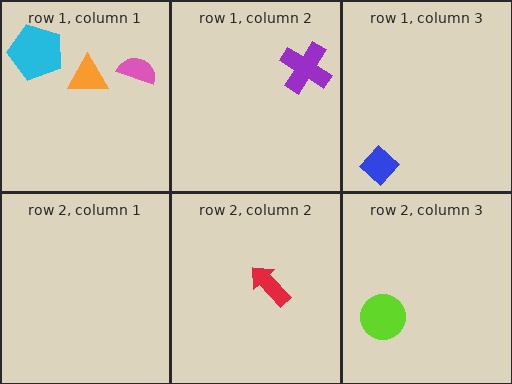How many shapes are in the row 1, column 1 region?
3.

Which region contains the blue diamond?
The row 1, column 3 region.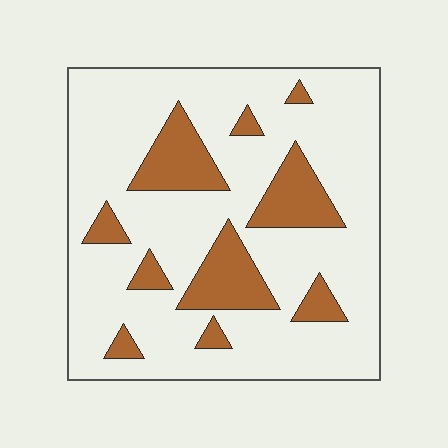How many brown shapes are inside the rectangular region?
10.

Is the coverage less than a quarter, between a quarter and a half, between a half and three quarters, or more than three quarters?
Less than a quarter.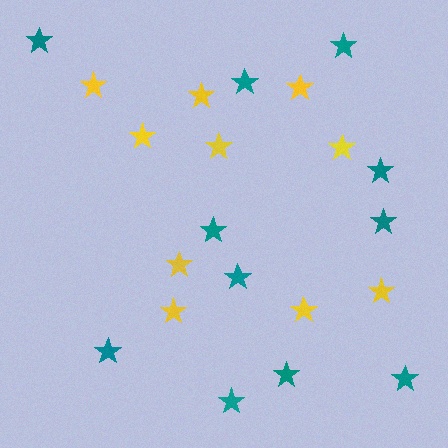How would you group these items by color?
There are 2 groups: one group of yellow stars (10) and one group of teal stars (11).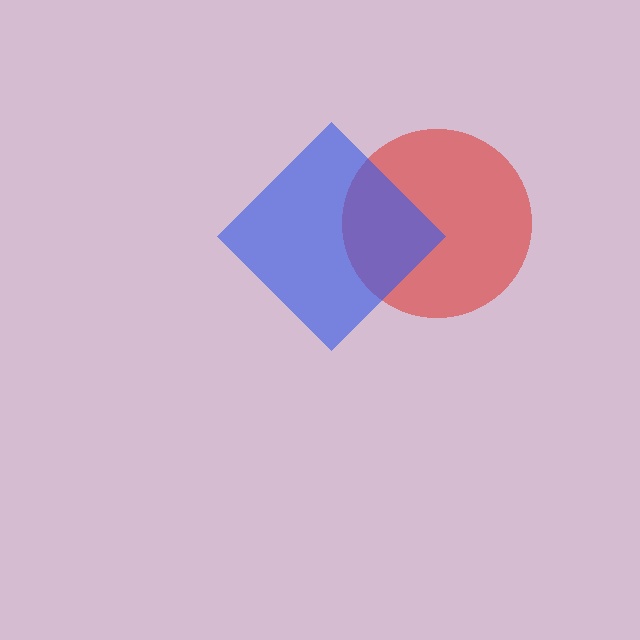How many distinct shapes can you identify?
There are 2 distinct shapes: a red circle, a blue diamond.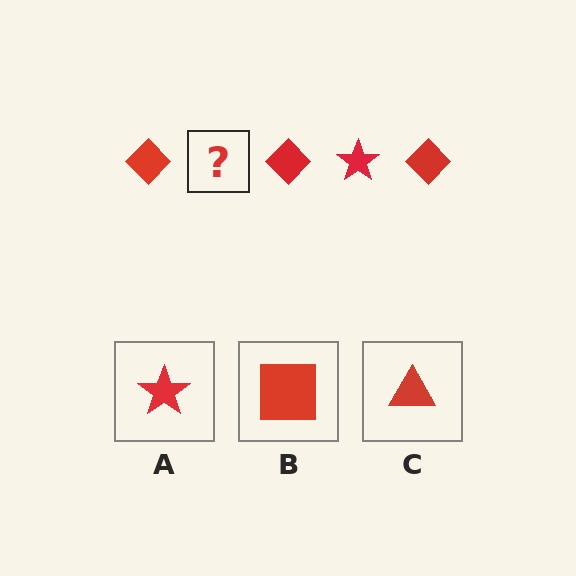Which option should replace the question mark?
Option A.